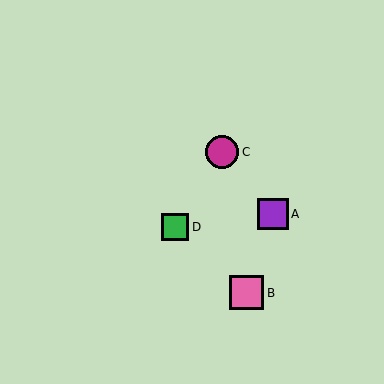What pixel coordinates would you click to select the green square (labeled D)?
Click at (175, 227) to select the green square D.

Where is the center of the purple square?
The center of the purple square is at (273, 214).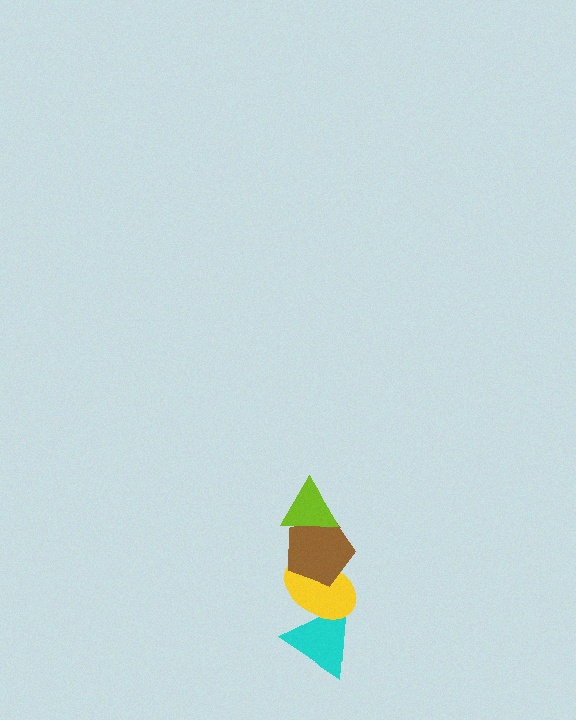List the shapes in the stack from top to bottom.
From top to bottom: the lime triangle, the brown pentagon, the yellow ellipse, the cyan triangle.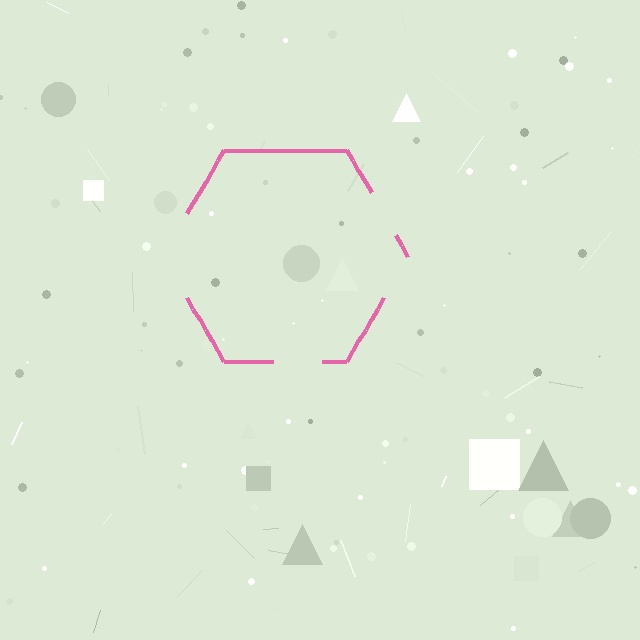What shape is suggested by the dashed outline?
The dashed outline suggests a hexagon.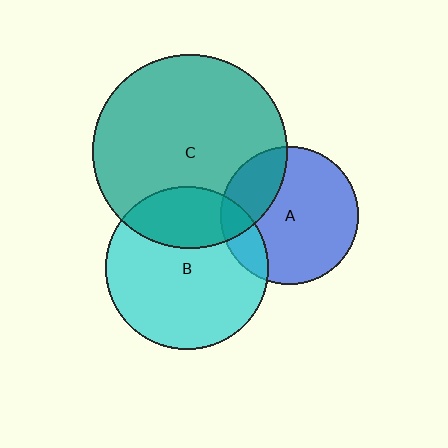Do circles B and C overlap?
Yes.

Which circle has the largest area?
Circle C (teal).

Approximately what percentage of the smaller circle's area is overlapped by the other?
Approximately 30%.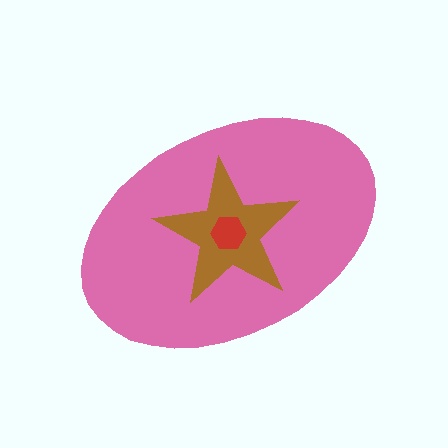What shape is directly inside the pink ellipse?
The brown star.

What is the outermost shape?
The pink ellipse.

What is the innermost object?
The red hexagon.